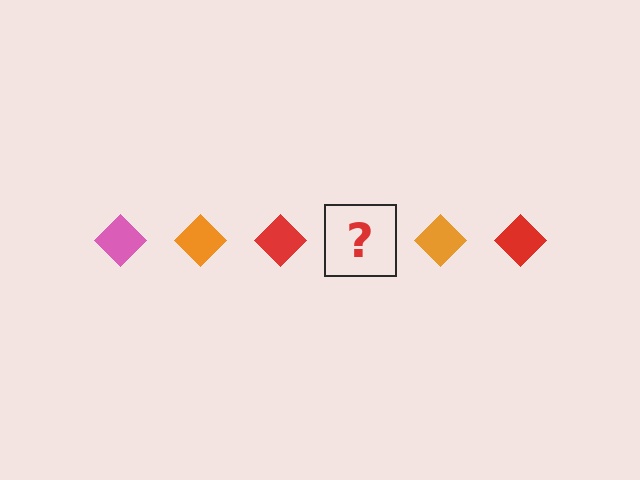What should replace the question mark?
The question mark should be replaced with a pink diamond.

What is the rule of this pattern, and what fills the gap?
The rule is that the pattern cycles through pink, orange, red diamonds. The gap should be filled with a pink diamond.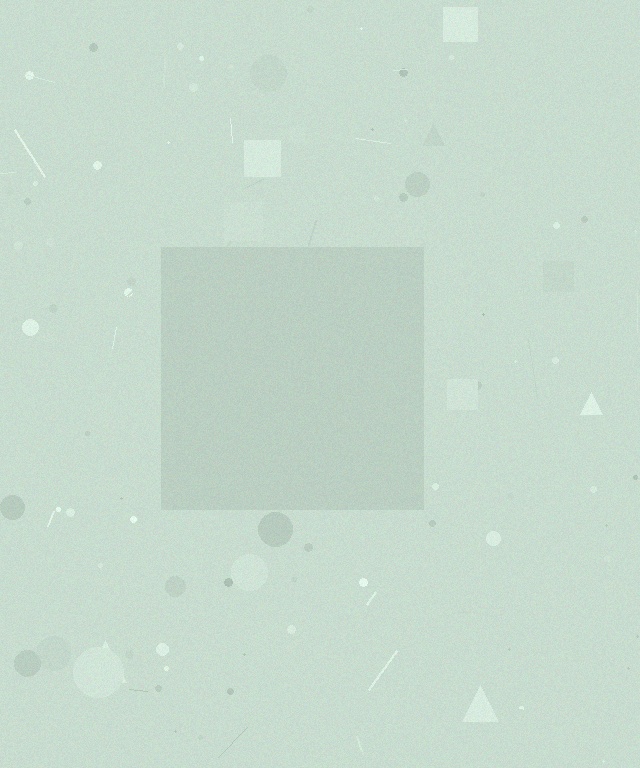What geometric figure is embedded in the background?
A square is embedded in the background.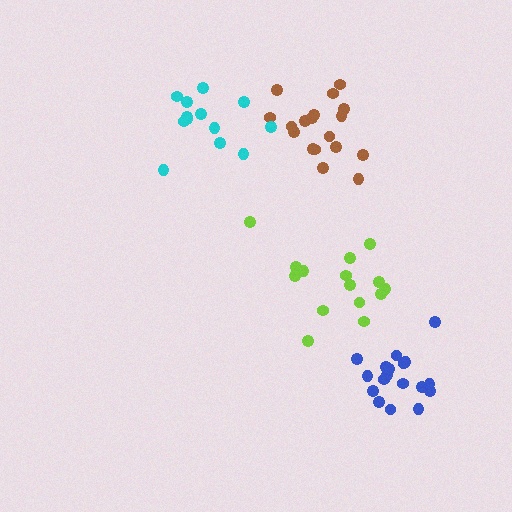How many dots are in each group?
Group 1: 15 dots, Group 2: 18 dots, Group 3: 18 dots, Group 4: 13 dots (64 total).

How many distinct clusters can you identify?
There are 4 distinct clusters.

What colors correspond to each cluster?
The clusters are colored: lime, brown, blue, cyan.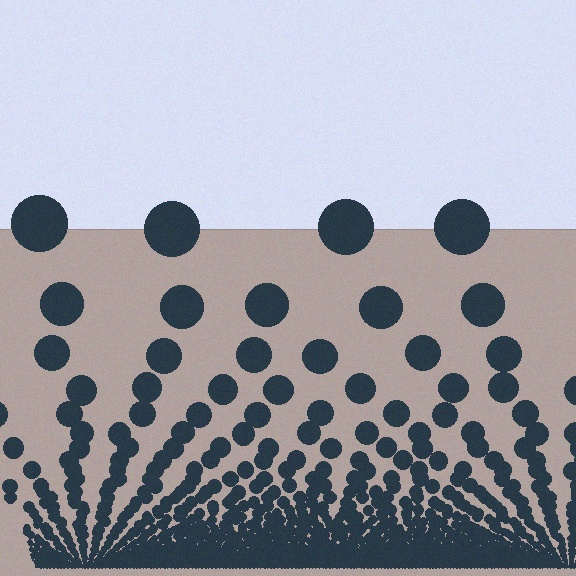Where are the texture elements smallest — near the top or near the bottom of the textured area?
Near the bottom.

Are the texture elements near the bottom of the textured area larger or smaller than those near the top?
Smaller. The gradient is inverted — elements near the bottom are smaller and denser.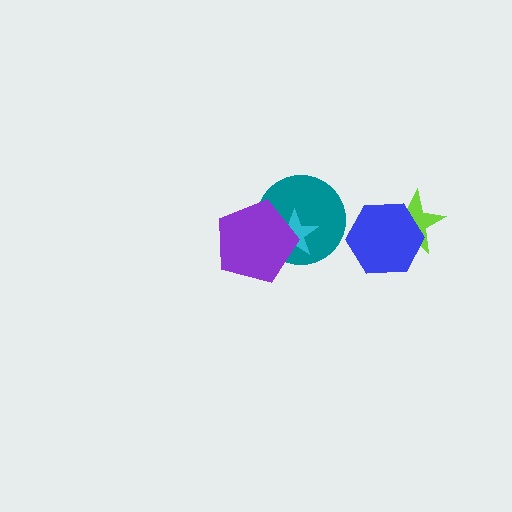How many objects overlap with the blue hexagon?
1 object overlaps with the blue hexagon.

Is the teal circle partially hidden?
Yes, it is partially covered by another shape.